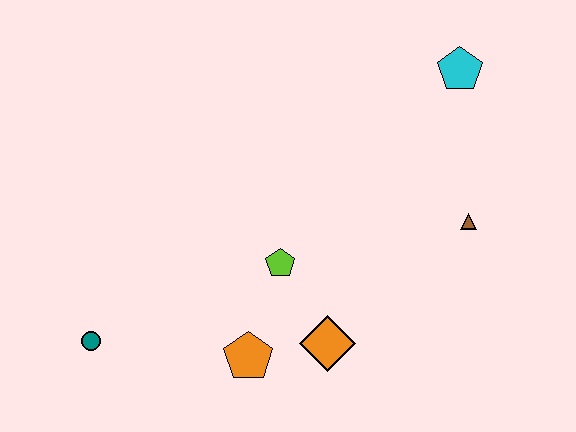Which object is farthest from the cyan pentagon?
The teal circle is farthest from the cyan pentagon.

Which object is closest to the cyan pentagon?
The brown triangle is closest to the cyan pentagon.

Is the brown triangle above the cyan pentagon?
No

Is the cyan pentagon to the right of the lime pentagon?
Yes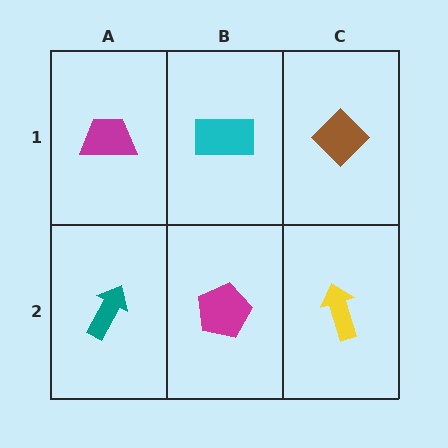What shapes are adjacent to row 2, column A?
A magenta trapezoid (row 1, column A), a magenta pentagon (row 2, column B).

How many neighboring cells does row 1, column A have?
2.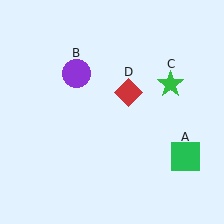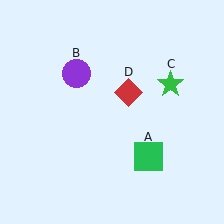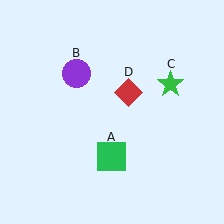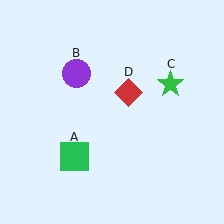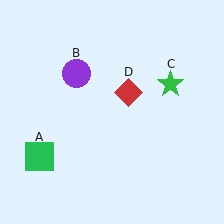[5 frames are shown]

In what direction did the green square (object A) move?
The green square (object A) moved left.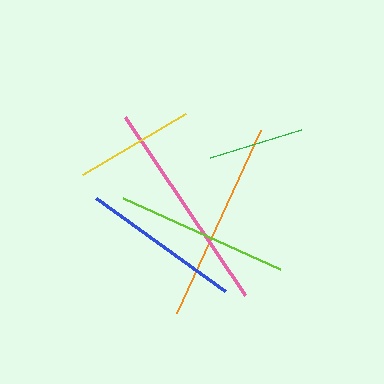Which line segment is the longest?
The pink line is the longest at approximately 215 pixels.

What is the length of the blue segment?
The blue segment is approximately 159 pixels long.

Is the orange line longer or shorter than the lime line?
The orange line is longer than the lime line.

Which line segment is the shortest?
The green line is the shortest at approximately 95 pixels.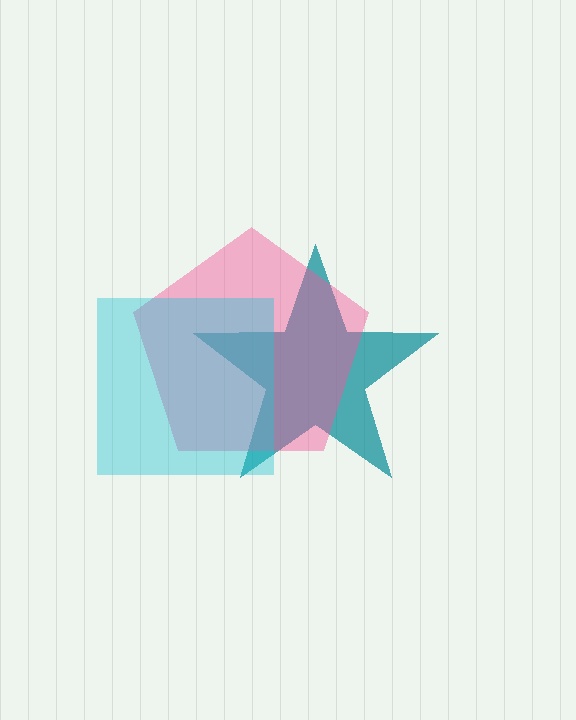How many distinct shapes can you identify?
There are 3 distinct shapes: a teal star, a pink pentagon, a cyan square.